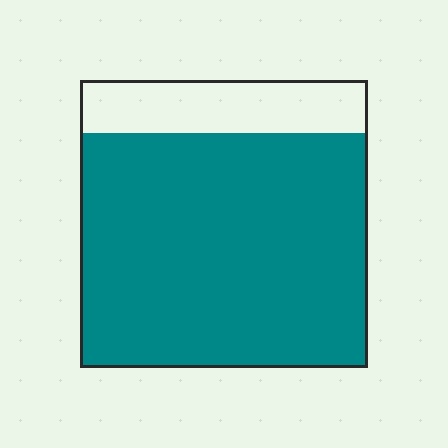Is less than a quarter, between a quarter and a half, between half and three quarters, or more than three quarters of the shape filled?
More than three quarters.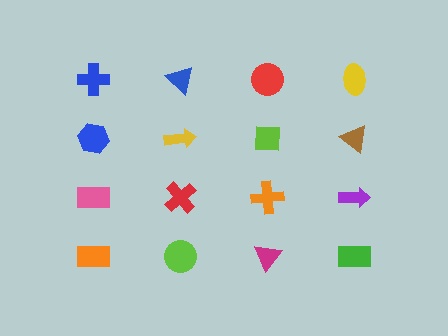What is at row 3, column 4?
A purple arrow.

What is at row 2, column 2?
A yellow arrow.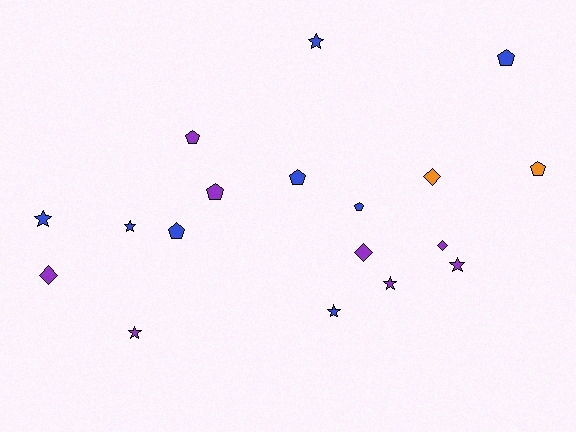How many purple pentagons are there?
There are 2 purple pentagons.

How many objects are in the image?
There are 18 objects.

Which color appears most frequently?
Purple, with 8 objects.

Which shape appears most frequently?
Pentagon, with 7 objects.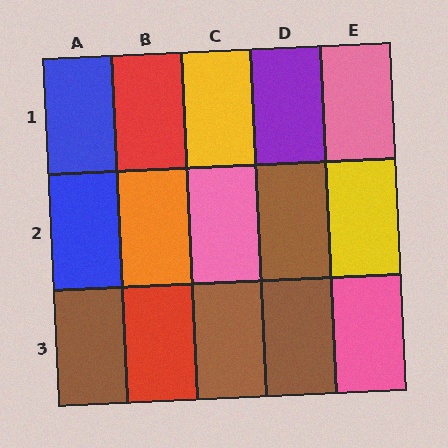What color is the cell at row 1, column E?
Pink.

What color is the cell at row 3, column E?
Pink.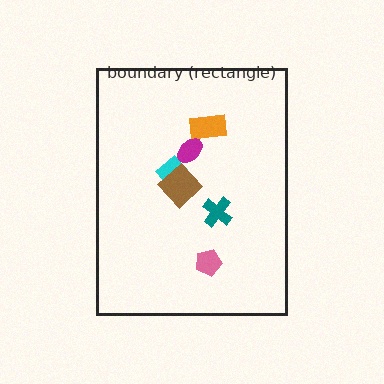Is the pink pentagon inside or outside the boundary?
Inside.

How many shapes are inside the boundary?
6 inside, 0 outside.